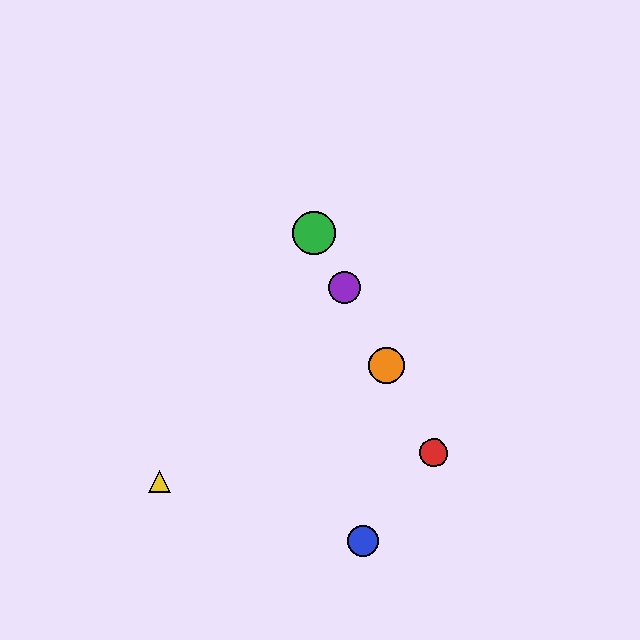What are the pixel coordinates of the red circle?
The red circle is at (434, 453).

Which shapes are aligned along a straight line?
The red circle, the green circle, the purple circle, the orange circle are aligned along a straight line.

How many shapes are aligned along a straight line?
4 shapes (the red circle, the green circle, the purple circle, the orange circle) are aligned along a straight line.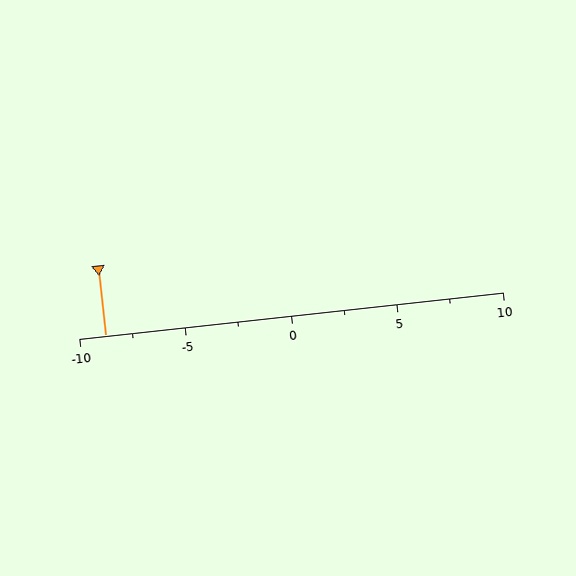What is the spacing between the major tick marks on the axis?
The major ticks are spaced 5 apart.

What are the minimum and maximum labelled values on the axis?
The axis runs from -10 to 10.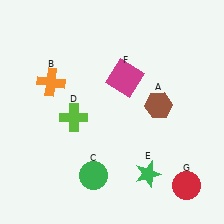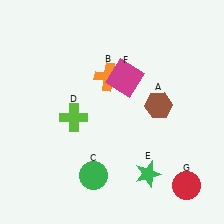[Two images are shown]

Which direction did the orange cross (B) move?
The orange cross (B) moved right.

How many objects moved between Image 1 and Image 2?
1 object moved between the two images.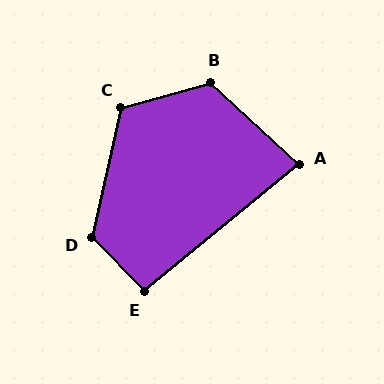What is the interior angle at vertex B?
Approximately 122 degrees (obtuse).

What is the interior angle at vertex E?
Approximately 95 degrees (approximately right).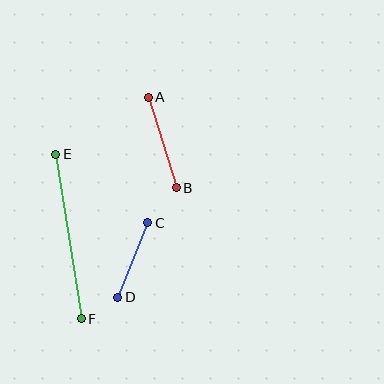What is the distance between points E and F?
The distance is approximately 167 pixels.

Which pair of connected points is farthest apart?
Points E and F are farthest apart.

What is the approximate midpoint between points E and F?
The midpoint is at approximately (69, 237) pixels.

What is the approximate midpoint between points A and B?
The midpoint is at approximately (162, 143) pixels.